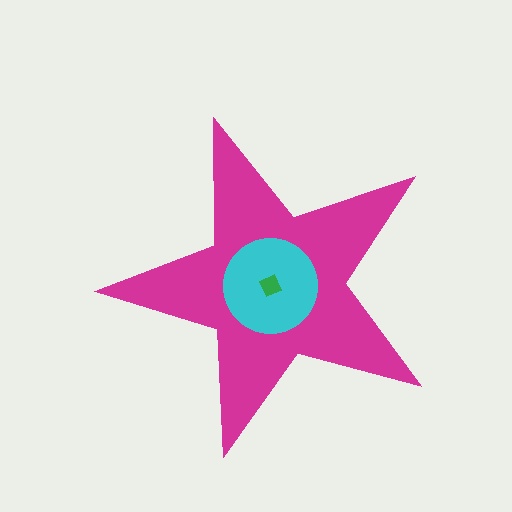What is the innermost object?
The green diamond.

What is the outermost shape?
The magenta star.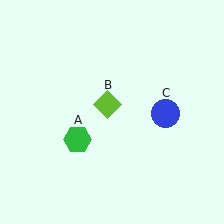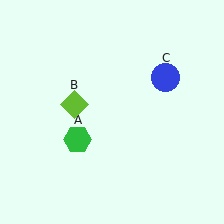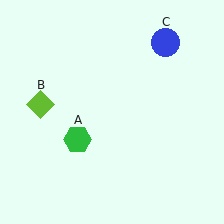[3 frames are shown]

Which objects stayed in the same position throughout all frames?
Green hexagon (object A) remained stationary.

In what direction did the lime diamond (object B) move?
The lime diamond (object B) moved left.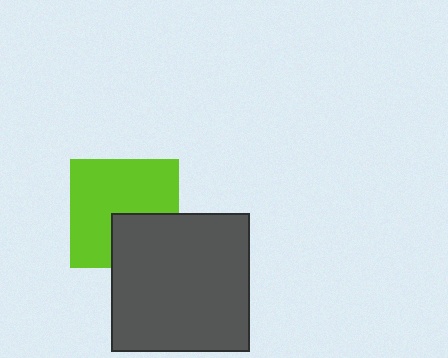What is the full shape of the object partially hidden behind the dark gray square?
The partially hidden object is a lime square.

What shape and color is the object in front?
The object in front is a dark gray square.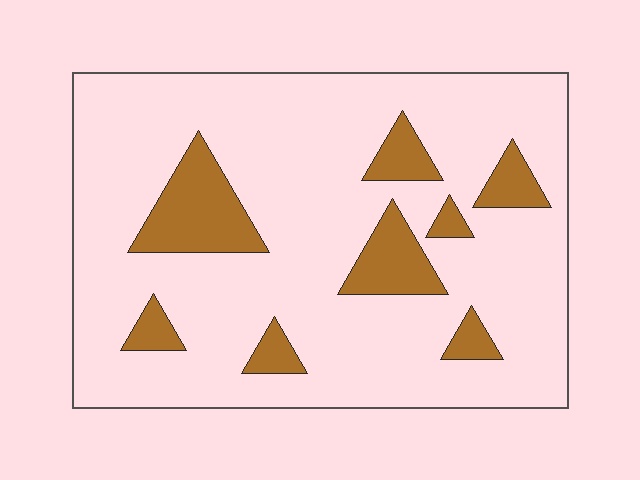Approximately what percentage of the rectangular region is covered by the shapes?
Approximately 15%.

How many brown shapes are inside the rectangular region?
8.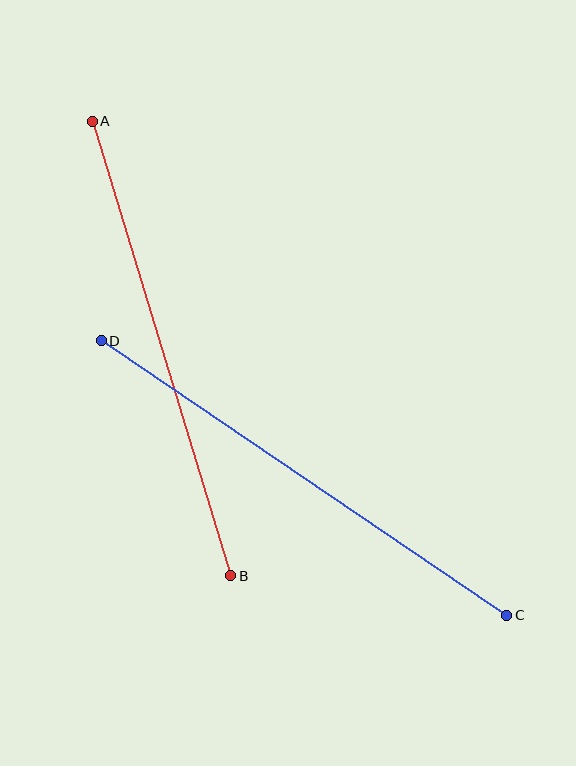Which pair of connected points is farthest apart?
Points C and D are farthest apart.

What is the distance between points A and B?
The distance is approximately 475 pixels.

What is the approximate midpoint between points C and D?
The midpoint is at approximately (304, 478) pixels.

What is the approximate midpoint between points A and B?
The midpoint is at approximately (161, 349) pixels.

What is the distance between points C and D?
The distance is approximately 490 pixels.